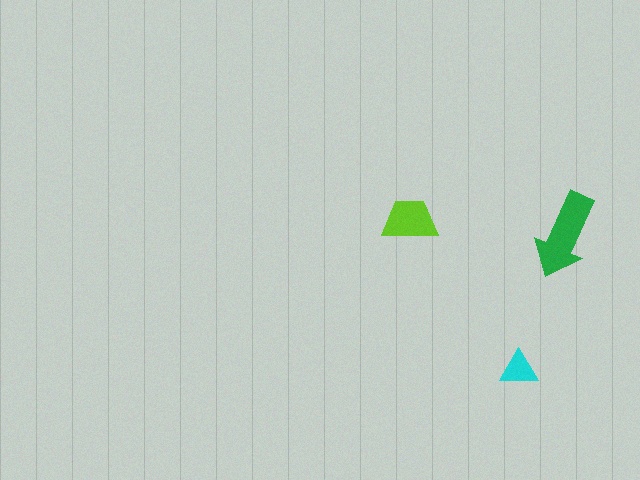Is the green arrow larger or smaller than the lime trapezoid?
Larger.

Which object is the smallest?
The cyan triangle.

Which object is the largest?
The green arrow.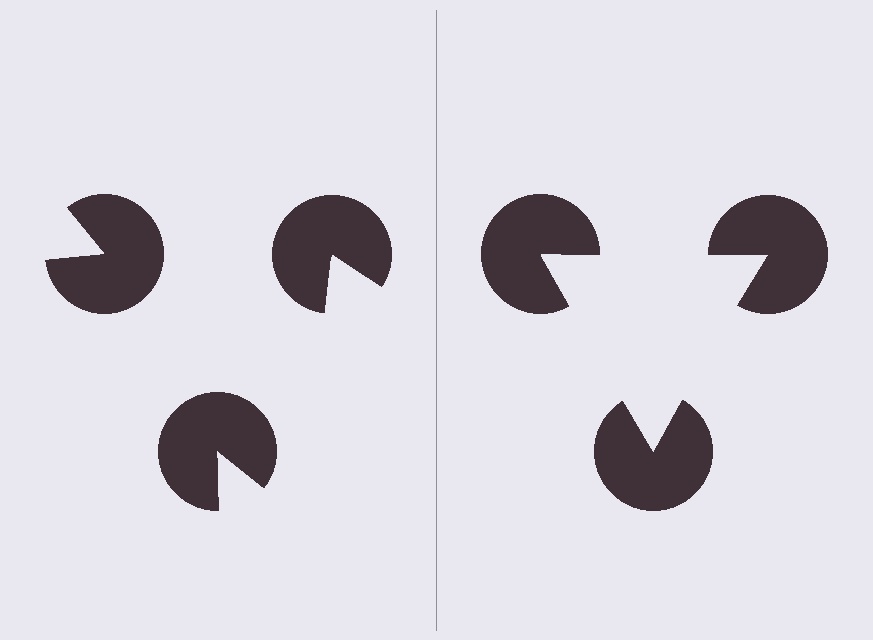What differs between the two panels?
The pac-man discs are positioned identically on both sides; only the wedge orientations differ. On the right they align to a triangle; on the left they are misaligned.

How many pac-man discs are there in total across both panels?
6 — 3 on each side.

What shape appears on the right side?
An illusory triangle.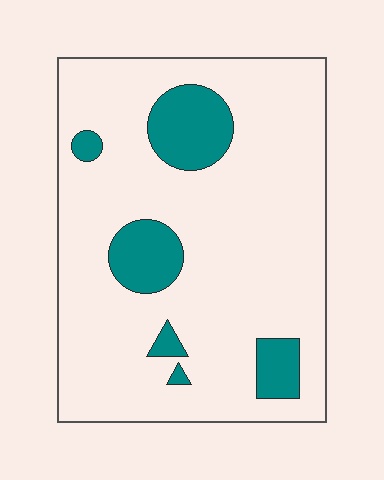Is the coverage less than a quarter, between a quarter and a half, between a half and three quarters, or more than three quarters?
Less than a quarter.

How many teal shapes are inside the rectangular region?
6.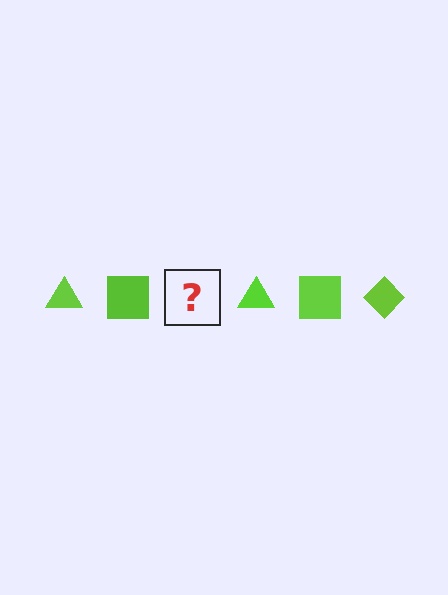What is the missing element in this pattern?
The missing element is a lime diamond.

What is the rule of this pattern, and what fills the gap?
The rule is that the pattern cycles through triangle, square, diamond shapes in lime. The gap should be filled with a lime diamond.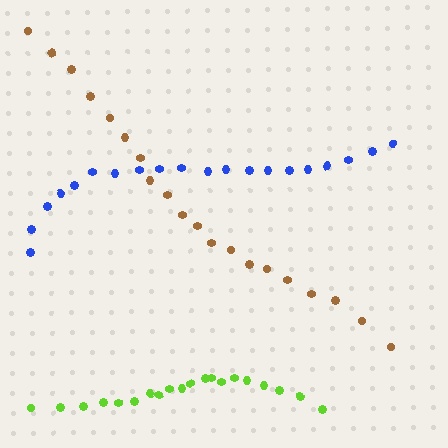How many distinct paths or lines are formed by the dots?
There are 3 distinct paths.